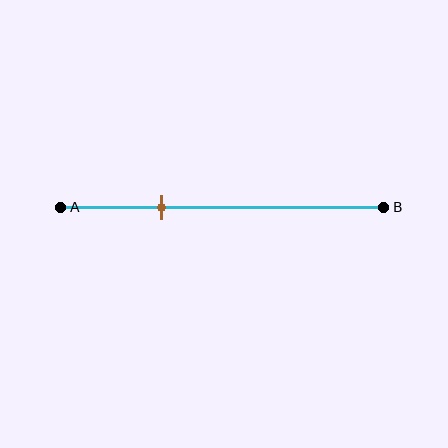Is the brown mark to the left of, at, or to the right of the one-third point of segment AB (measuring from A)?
The brown mark is approximately at the one-third point of segment AB.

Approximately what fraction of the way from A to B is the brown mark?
The brown mark is approximately 30% of the way from A to B.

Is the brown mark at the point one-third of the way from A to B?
Yes, the mark is approximately at the one-third point.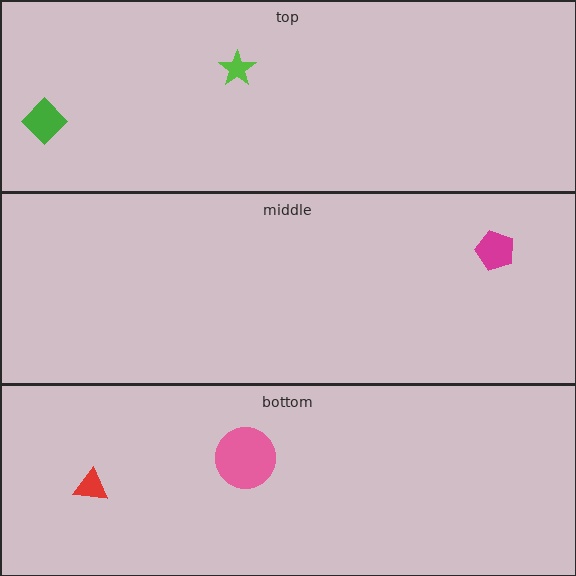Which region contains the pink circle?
The bottom region.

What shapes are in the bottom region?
The pink circle, the red triangle.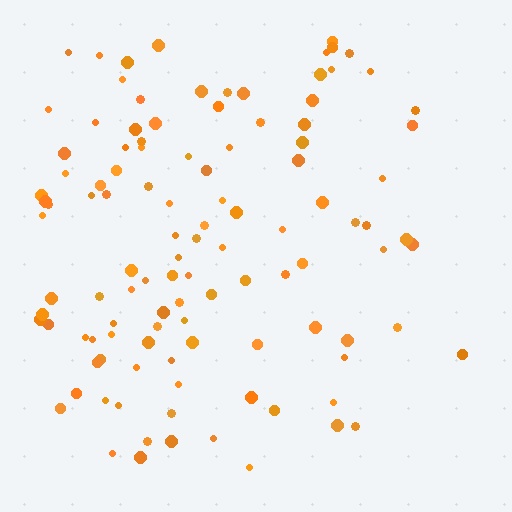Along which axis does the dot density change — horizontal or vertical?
Horizontal.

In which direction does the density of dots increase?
From right to left, with the left side densest.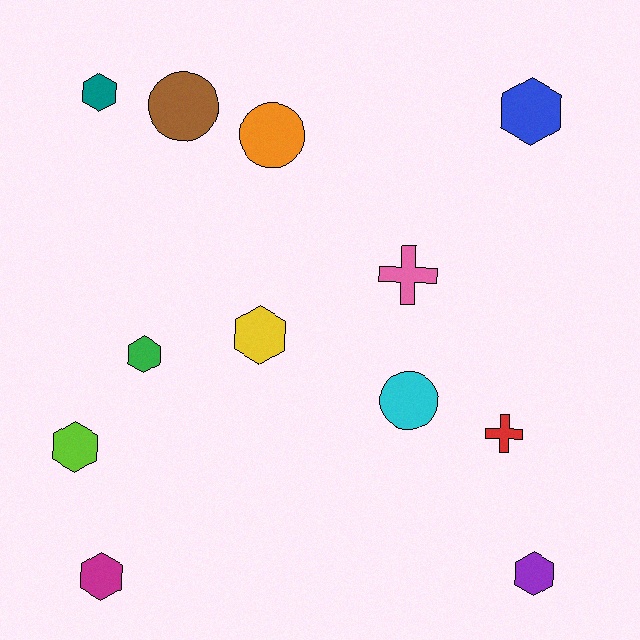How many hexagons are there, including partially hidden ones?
There are 7 hexagons.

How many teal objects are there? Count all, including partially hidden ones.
There is 1 teal object.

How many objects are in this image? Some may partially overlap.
There are 12 objects.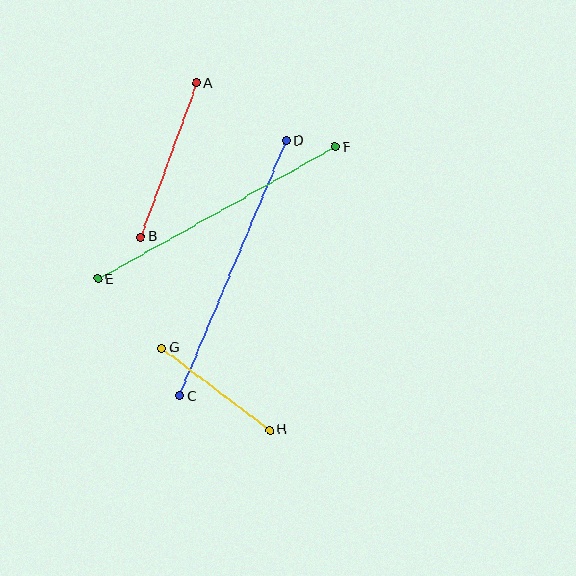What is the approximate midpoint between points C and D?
The midpoint is at approximately (233, 268) pixels.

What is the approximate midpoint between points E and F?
The midpoint is at approximately (216, 213) pixels.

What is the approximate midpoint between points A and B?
The midpoint is at approximately (169, 160) pixels.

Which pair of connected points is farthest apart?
Points C and D are farthest apart.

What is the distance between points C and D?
The distance is approximately 277 pixels.